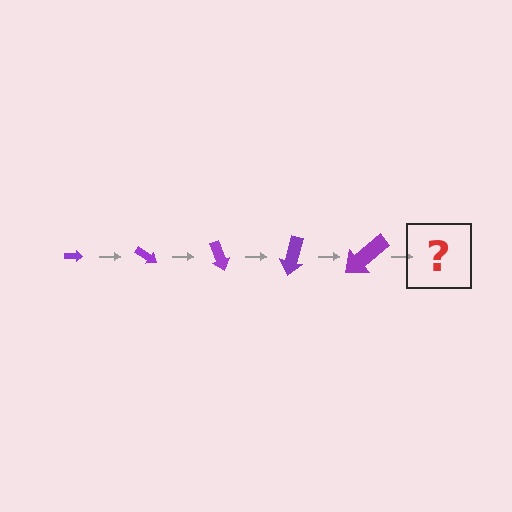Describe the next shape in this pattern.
It should be an arrow, larger than the previous one and rotated 175 degrees from the start.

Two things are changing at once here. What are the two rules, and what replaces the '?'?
The two rules are that the arrow grows larger each step and it rotates 35 degrees each step. The '?' should be an arrow, larger than the previous one and rotated 175 degrees from the start.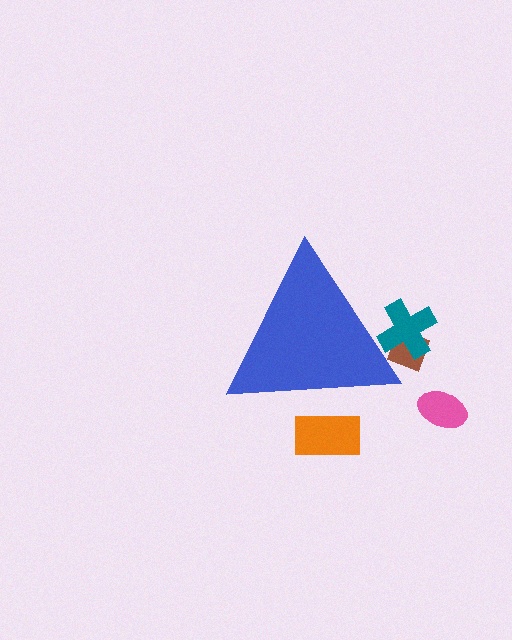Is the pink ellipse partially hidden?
No, the pink ellipse is fully visible.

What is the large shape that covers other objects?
A blue triangle.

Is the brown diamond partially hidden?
Yes, the brown diamond is partially hidden behind the blue triangle.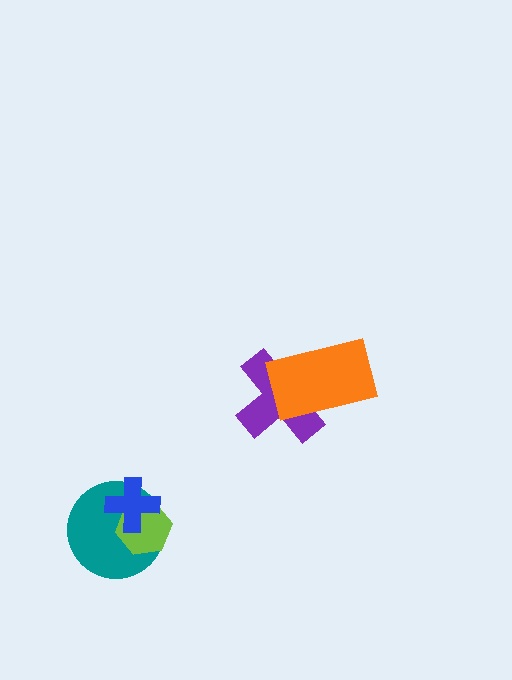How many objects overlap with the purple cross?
1 object overlaps with the purple cross.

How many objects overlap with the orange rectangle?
1 object overlaps with the orange rectangle.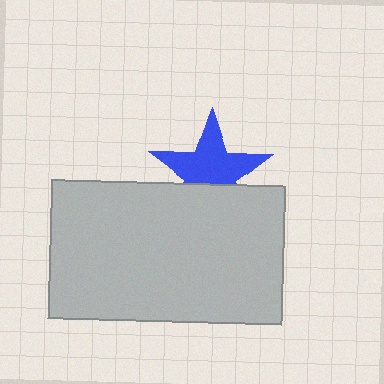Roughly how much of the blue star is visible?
Most of it is visible (roughly 66%).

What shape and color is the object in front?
The object in front is a light gray rectangle.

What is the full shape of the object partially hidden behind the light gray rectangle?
The partially hidden object is a blue star.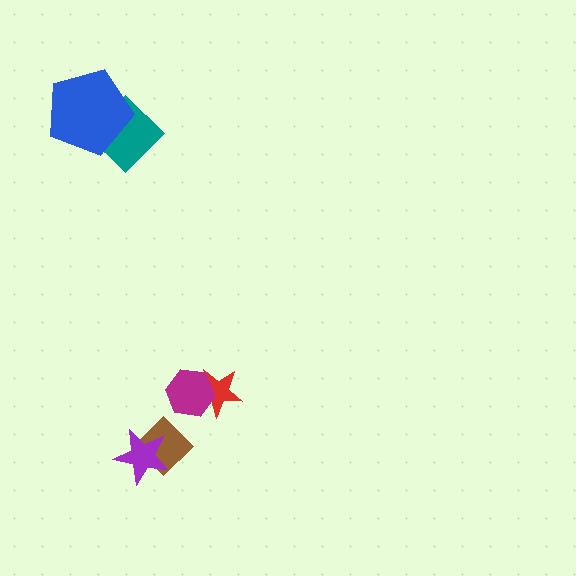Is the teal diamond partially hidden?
Yes, it is partially covered by another shape.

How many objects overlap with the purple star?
1 object overlaps with the purple star.